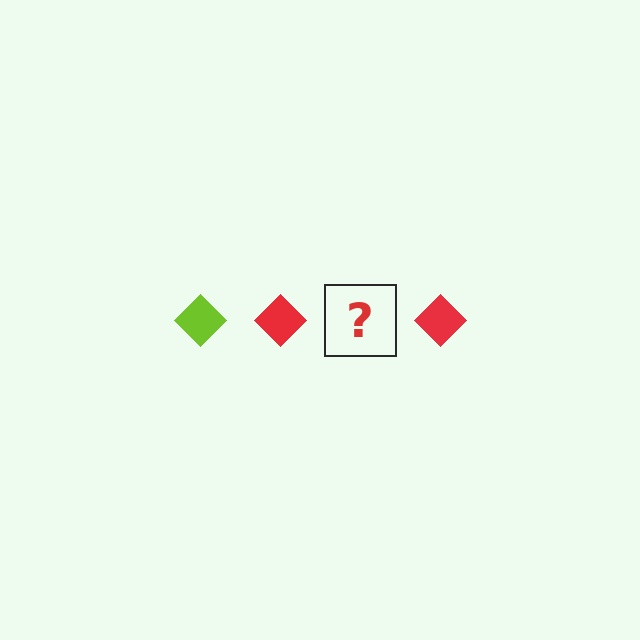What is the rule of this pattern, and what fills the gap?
The rule is that the pattern cycles through lime, red diamonds. The gap should be filled with a lime diamond.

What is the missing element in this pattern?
The missing element is a lime diamond.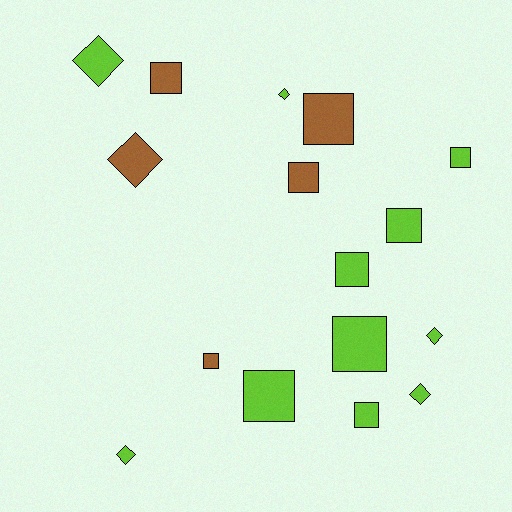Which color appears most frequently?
Lime, with 11 objects.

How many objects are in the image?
There are 16 objects.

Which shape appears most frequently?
Square, with 10 objects.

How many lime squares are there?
There are 6 lime squares.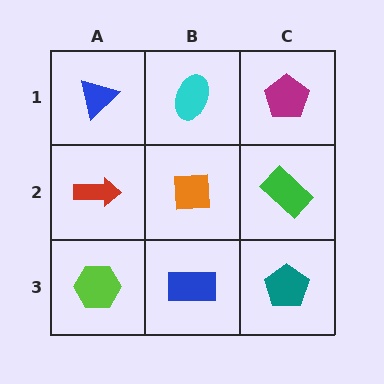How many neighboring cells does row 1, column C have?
2.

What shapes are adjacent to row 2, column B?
A cyan ellipse (row 1, column B), a blue rectangle (row 3, column B), a red arrow (row 2, column A), a green rectangle (row 2, column C).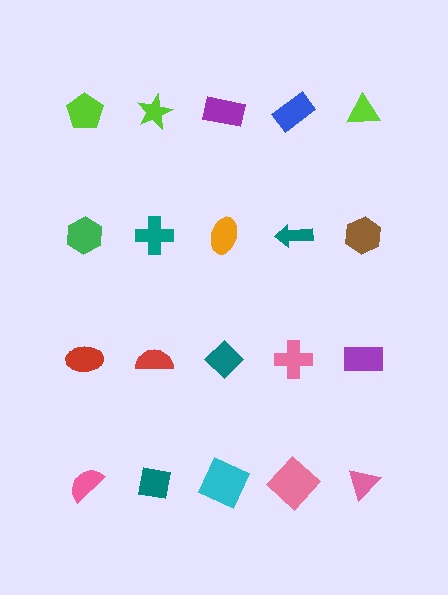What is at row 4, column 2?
A teal square.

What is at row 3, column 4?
A pink cross.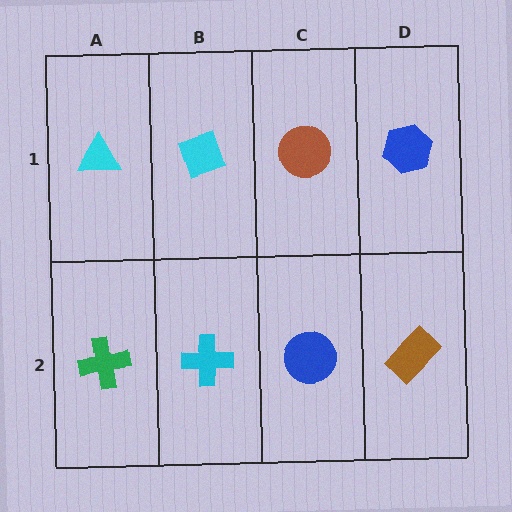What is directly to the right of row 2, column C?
A brown rectangle.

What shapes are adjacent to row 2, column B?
A cyan diamond (row 1, column B), a green cross (row 2, column A), a blue circle (row 2, column C).